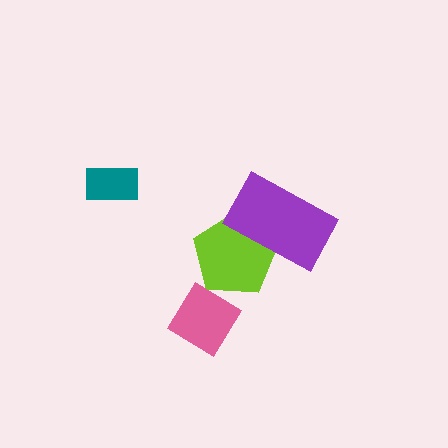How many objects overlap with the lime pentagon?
2 objects overlap with the lime pentagon.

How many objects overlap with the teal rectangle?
0 objects overlap with the teal rectangle.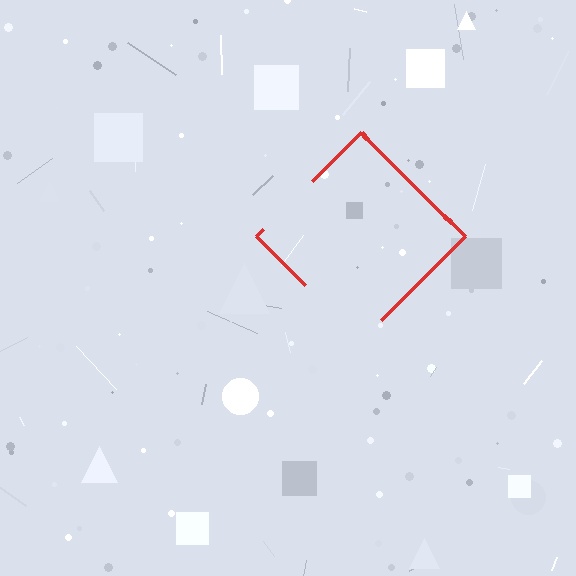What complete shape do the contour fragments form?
The contour fragments form a diamond.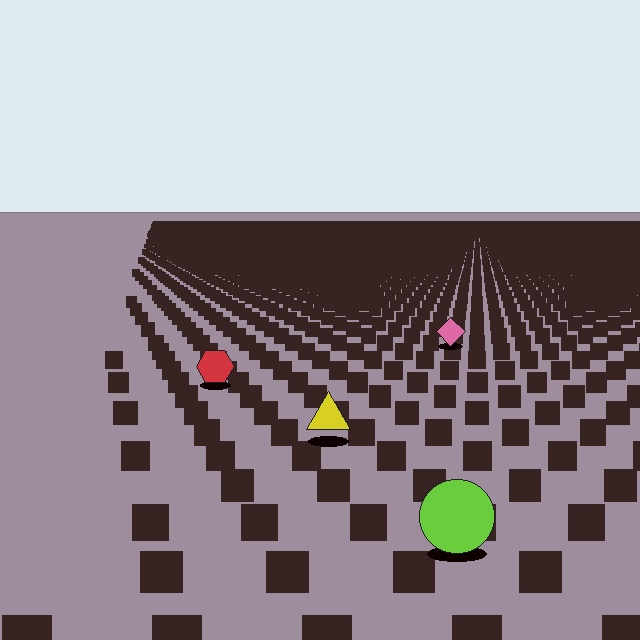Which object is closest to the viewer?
The lime circle is closest. The texture marks near it are larger and more spread out.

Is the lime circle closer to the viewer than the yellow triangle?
Yes. The lime circle is closer — you can tell from the texture gradient: the ground texture is coarser near it.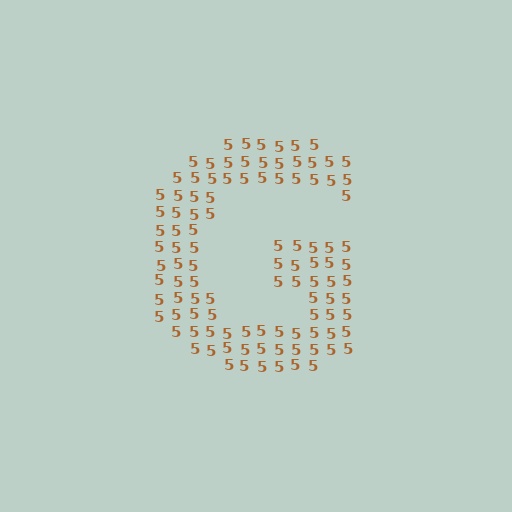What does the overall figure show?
The overall figure shows the letter G.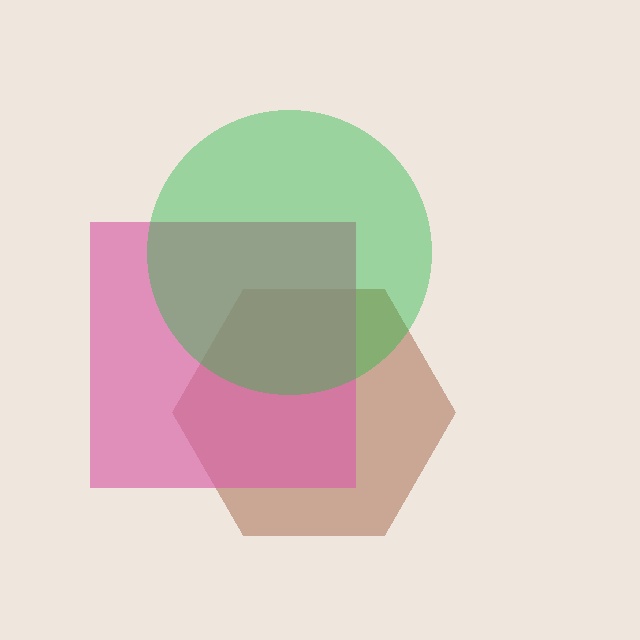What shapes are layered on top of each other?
The layered shapes are: a brown hexagon, a pink square, a green circle.